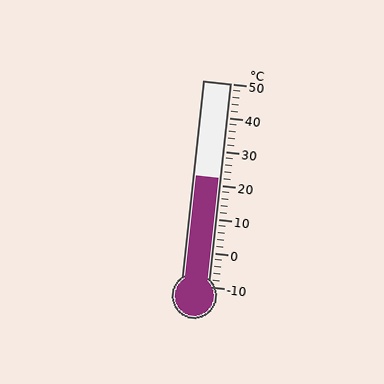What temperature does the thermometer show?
The thermometer shows approximately 22°C.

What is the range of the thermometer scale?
The thermometer scale ranges from -10°C to 50°C.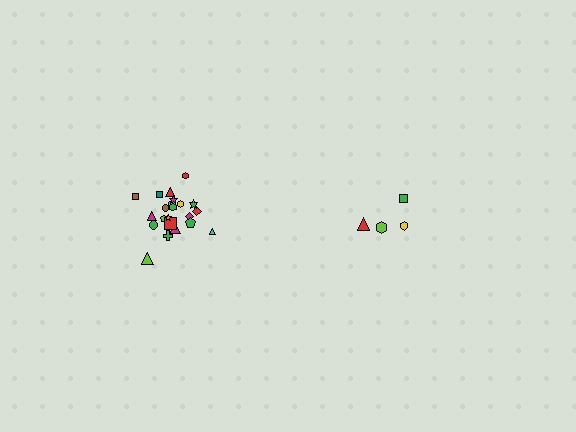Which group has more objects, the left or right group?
The left group.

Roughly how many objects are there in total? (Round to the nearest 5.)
Roughly 25 objects in total.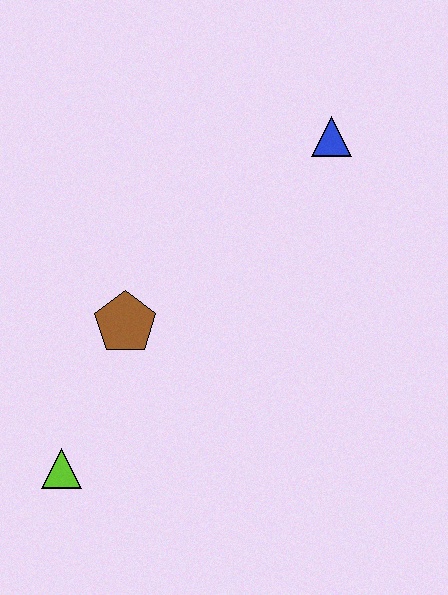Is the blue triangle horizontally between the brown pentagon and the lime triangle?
No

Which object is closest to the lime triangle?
The brown pentagon is closest to the lime triangle.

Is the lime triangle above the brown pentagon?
No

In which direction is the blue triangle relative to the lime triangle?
The blue triangle is above the lime triangle.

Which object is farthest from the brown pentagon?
The blue triangle is farthest from the brown pentagon.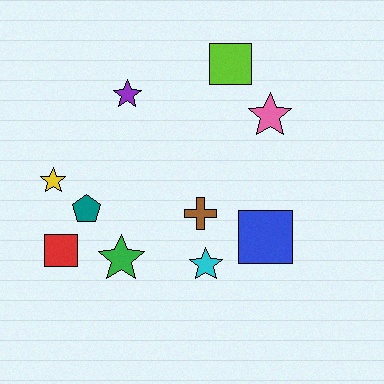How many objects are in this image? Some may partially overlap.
There are 10 objects.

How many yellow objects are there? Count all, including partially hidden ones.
There is 1 yellow object.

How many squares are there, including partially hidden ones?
There are 3 squares.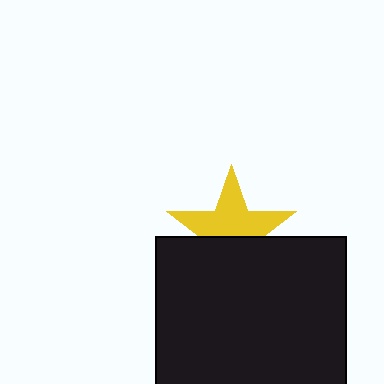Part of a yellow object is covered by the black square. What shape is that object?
It is a star.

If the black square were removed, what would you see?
You would see the complete yellow star.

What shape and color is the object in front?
The object in front is a black square.